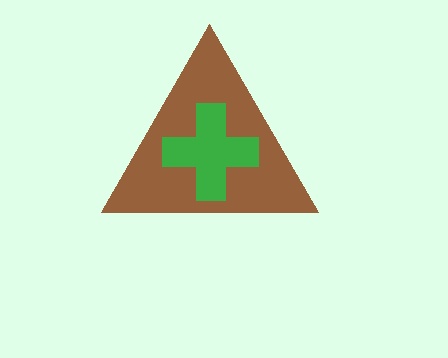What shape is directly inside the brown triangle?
The green cross.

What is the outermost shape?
The brown triangle.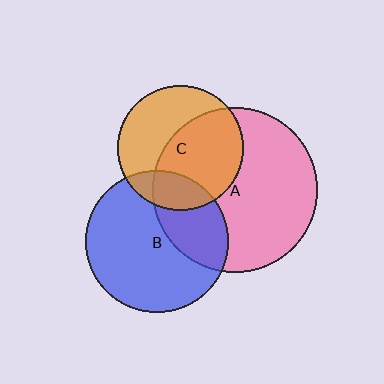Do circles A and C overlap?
Yes.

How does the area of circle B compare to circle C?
Approximately 1.3 times.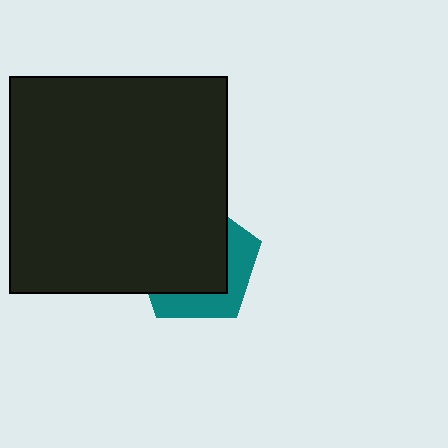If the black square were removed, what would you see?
You would see the complete teal pentagon.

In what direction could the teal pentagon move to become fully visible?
The teal pentagon could move toward the lower-right. That would shift it out from behind the black square entirely.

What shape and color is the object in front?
The object in front is a black square.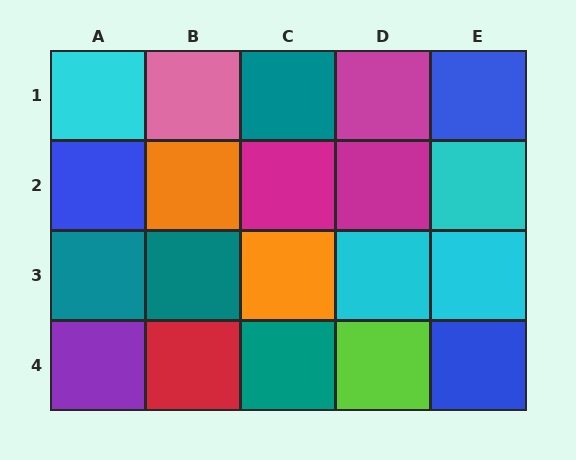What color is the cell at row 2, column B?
Orange.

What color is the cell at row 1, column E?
Blue.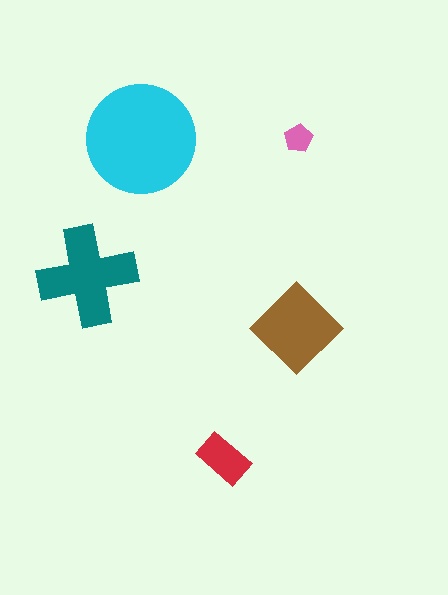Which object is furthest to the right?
The pink pentagon is rightmost.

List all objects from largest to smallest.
The cyan circle, the teal cross, the brown diamond, the red rectangle, the pink pentagon.